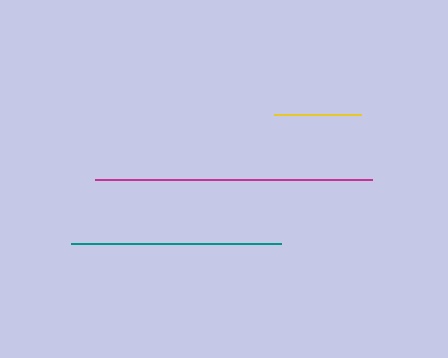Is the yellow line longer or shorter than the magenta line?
The magenta line is longer than the yellow line.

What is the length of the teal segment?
The teal segment is approximately 210 pixels long.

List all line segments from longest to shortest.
From longest to shortest: magenta, teal, yellow.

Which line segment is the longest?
The magenta line is the longest at approximately 277 pixels.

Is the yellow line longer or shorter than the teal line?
The teal line is longer than the yellow line.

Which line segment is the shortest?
The yellow line is the shortest at approximately 87 pixels.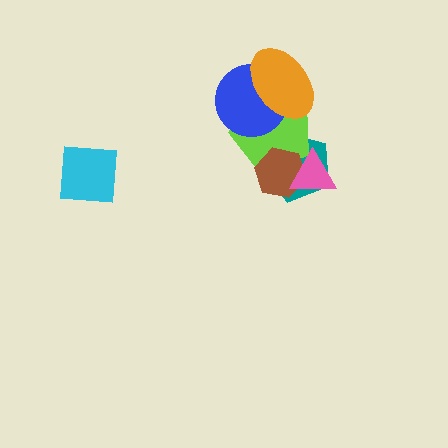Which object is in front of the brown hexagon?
The pink triangle is in front of the brown hexagon.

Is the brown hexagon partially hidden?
Yes, it is partially covered by another shape.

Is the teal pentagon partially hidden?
Yes, it is partially covered by another shape.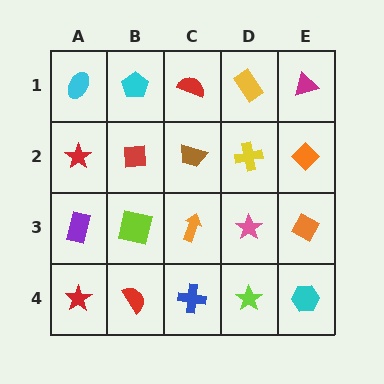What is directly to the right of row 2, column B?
A brown trapezoid.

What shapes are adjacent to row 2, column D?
A yellow rectangle (row 1, column D), a pink star (row 3, column D), a brown trapezoid (row 2, column C), an orange diamond (row 2, column E).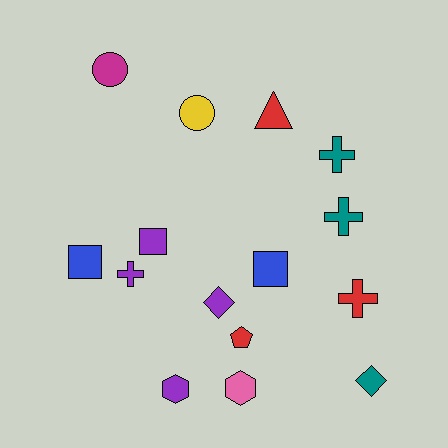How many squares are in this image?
There are 3 squares.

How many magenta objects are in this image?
There is 1 magenta object.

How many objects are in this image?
There are 15 objects.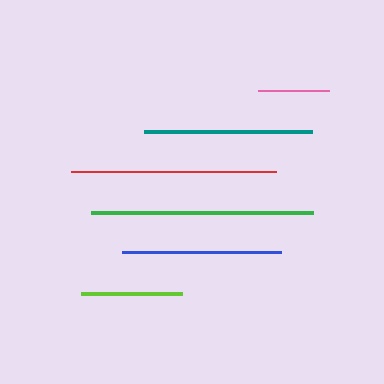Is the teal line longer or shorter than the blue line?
The teal line is longer than the blue line.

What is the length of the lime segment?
The lime segment is approximately 101 pixels long.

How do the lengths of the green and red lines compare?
The green and red lines are approximately the same length.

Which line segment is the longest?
The green line is the longest at approximately 222 pixels.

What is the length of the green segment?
The green segment is approximately 222 pixels long.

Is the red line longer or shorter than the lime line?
The red line is longer than the lime line.